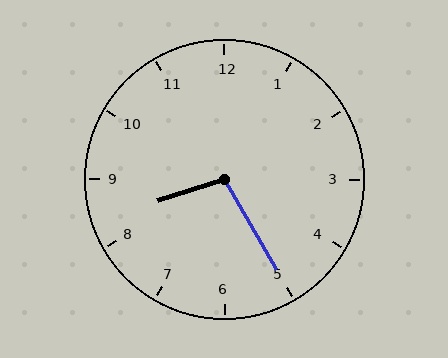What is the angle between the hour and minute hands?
Approximately 102 degrees.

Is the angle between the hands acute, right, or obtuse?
It is obtuse.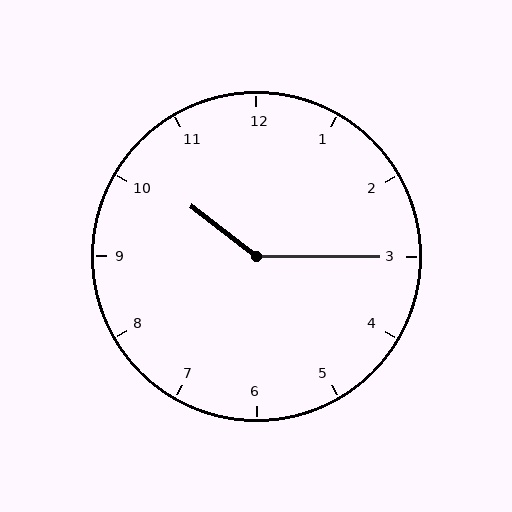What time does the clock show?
10:15.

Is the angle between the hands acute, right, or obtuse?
It is obtuse.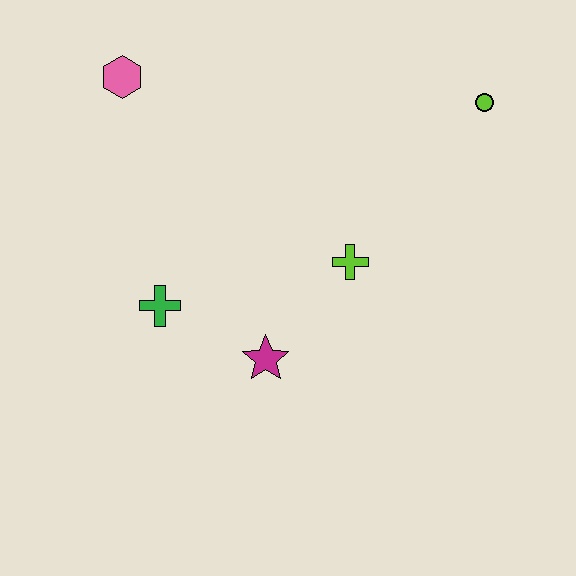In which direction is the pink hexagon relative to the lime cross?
The pink hexagon is to the left of the lime cross.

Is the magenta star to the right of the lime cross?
No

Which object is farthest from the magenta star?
The lime circle is farthest from the magenta star.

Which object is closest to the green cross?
The magenta star is closest to the green cross.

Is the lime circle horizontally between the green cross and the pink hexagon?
No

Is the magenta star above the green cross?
No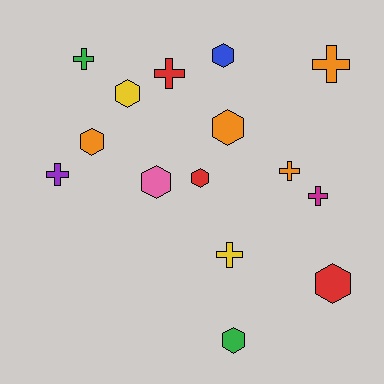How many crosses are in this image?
There are 7 crosses.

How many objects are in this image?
There are 15 objects.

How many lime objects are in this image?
There are no lime objects.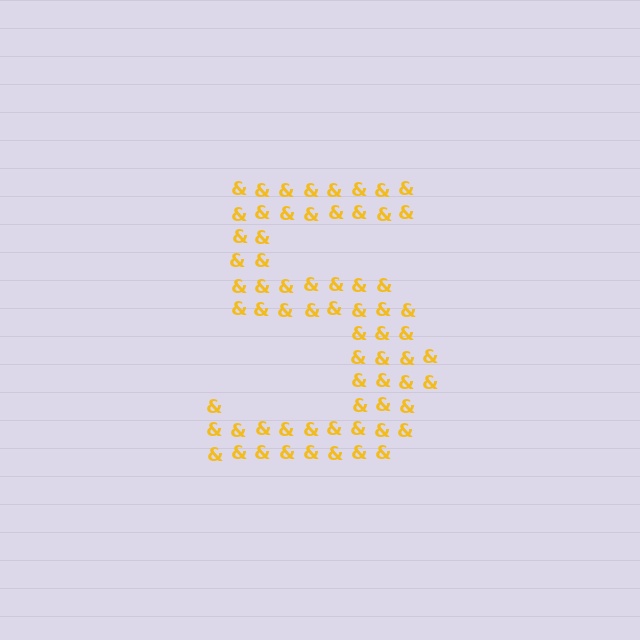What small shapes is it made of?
It is made of small ampersands.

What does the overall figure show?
The overall figure shows the digit 5.